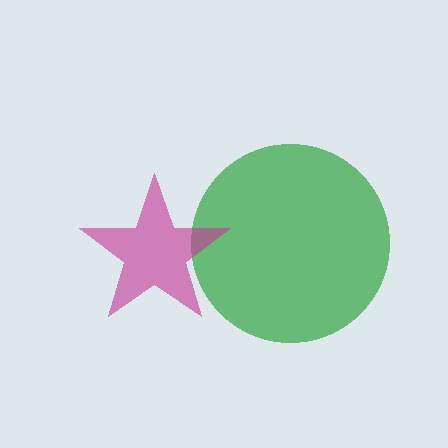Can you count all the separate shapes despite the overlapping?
Yes, there are 2 separate shapes.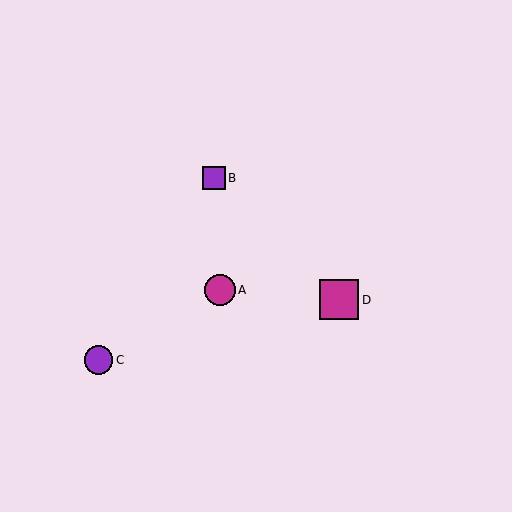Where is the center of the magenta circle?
The center of the magenta circle is at (220, 290).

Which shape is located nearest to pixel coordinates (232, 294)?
The magenta circle (labeled A) at (220, 290) is nearest to that location.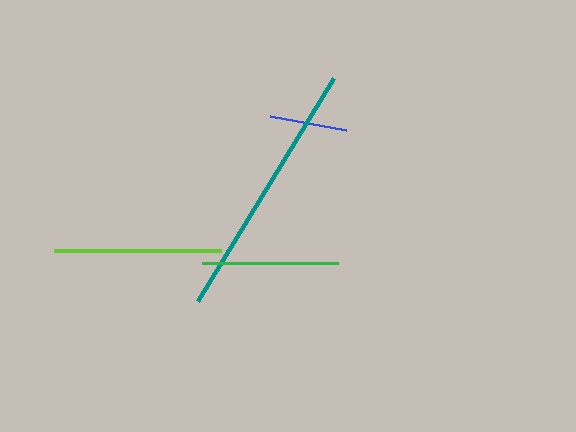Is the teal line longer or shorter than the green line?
The teal line is longer than the green line.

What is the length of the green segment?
The green segment is approximately 136 pixels long.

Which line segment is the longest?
The teal line is the longest at approximately 261 pixels.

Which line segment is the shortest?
The blue line is the shortest at approximately 78 pixels.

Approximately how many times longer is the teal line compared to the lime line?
The teal line is approximately 1.6 times the length of the lime line.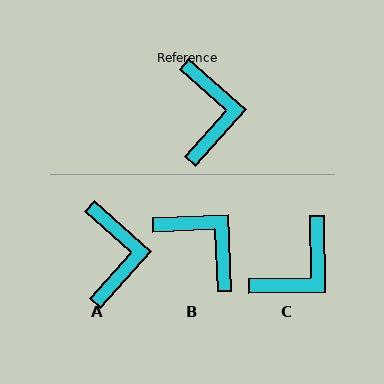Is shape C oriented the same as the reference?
No, it is off by about 48 degrees.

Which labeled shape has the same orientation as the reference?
A.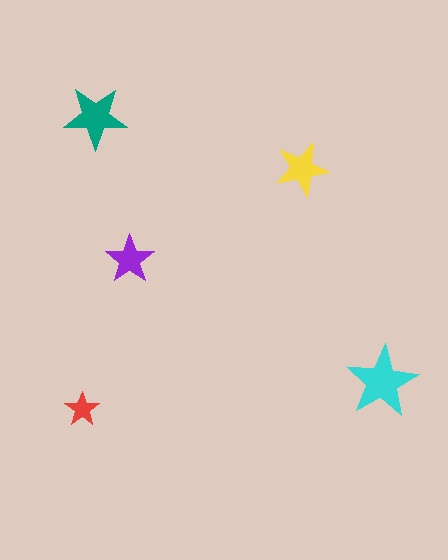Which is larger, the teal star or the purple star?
The teal one.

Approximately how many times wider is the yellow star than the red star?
About 1.5 times wider.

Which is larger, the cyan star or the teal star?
The cyan one.